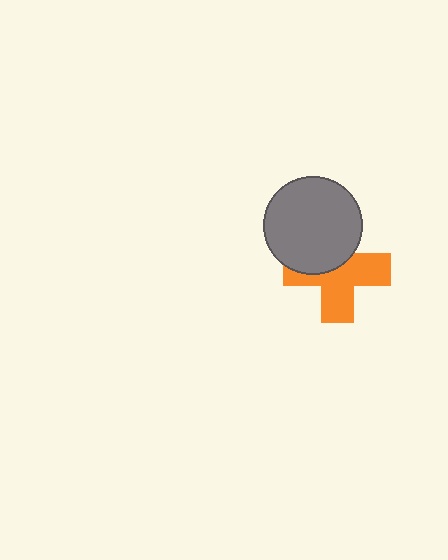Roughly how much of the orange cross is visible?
About half of it is visible (roughly 60%).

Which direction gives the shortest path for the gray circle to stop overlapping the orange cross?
Moving up gives the shortest separation.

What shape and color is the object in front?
The object in front is a gray circle.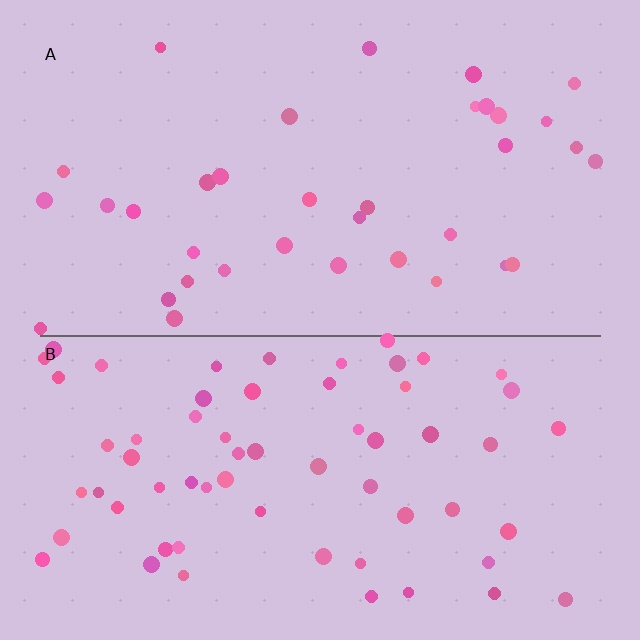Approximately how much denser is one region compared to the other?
Approximately 1.8× — region B over region A.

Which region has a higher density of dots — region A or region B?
B (the bottom).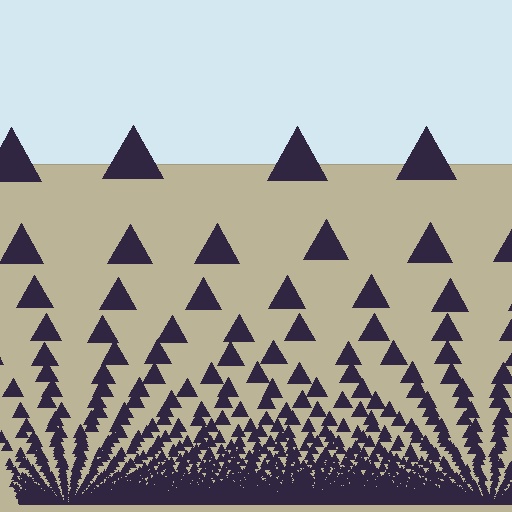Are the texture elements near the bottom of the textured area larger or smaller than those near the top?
Smaller. The gradient is inverted — elements near the bottom are smaller and denser.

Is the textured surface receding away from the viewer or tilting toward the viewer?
The surface appears to tilt toward the viewer. Texture elements get larger and sparser toward the top.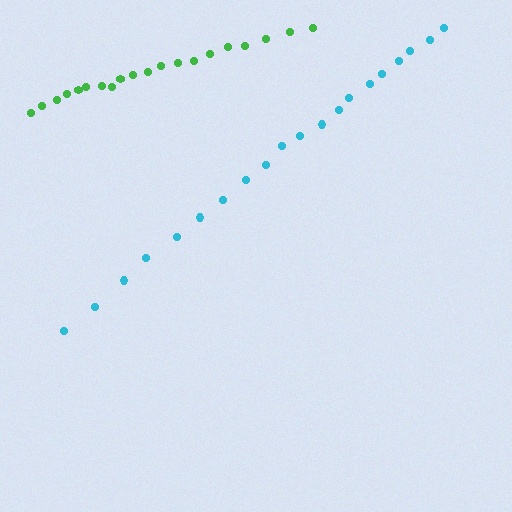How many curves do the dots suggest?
There are 2 distinct paths.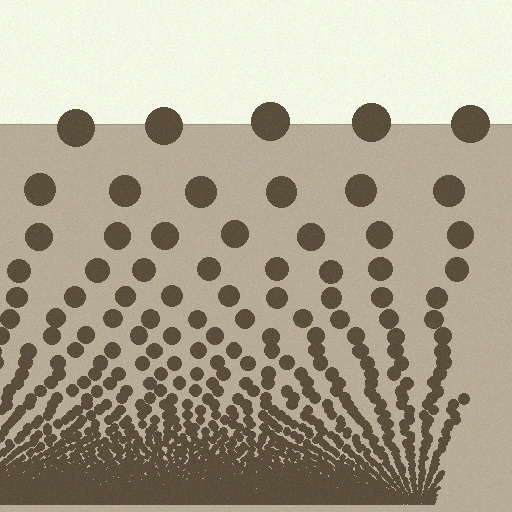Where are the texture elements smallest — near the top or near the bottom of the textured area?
Near the bottom.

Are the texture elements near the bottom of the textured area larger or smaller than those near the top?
Smaller. The gradient is inverted — elements near the bottom are smaller and denser.